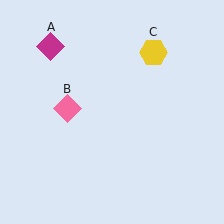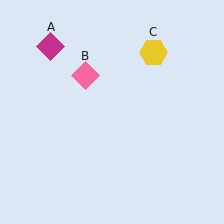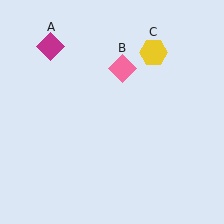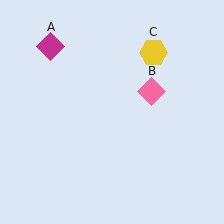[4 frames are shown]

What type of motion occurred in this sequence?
The pink diamond (object B) rotated clockwise around the center of the scene.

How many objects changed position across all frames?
1 object changed position: pink diamond (object B).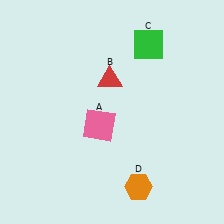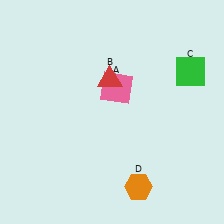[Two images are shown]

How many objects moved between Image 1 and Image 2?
2 objects moved between the two images.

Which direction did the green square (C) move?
The green square (C) moved right.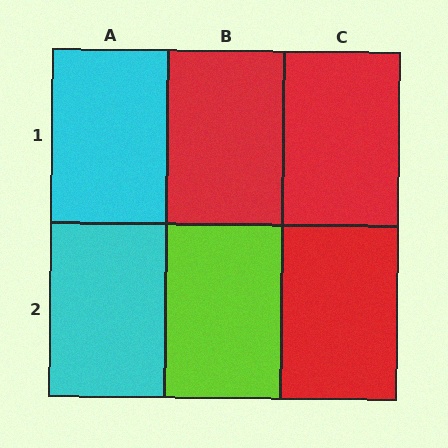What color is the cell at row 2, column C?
Red.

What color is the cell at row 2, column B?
Lime.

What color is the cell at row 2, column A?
Cyan.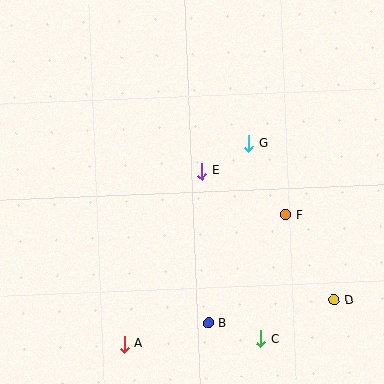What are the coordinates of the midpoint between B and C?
The midpoint between B and C is at (235, 331).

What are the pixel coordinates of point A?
Point A is at (125, 344).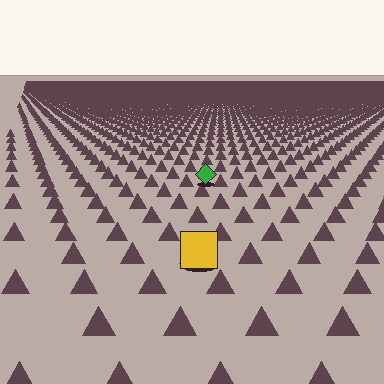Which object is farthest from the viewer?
The green diamond is farthest from the viewer. It appears smaller and the ground texture around it is denser.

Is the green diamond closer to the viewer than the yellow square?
No. The yellow square is closer — you can tell from the texture gradient: the ground texture is coarser near it.